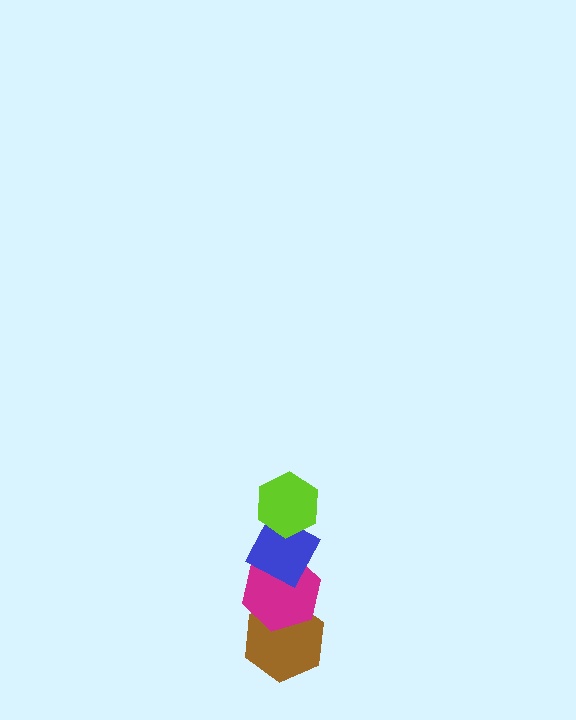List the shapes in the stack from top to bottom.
From top to bottom: the lime hexagon, the blue diamond, the magenta hexagon, the brown hexagon.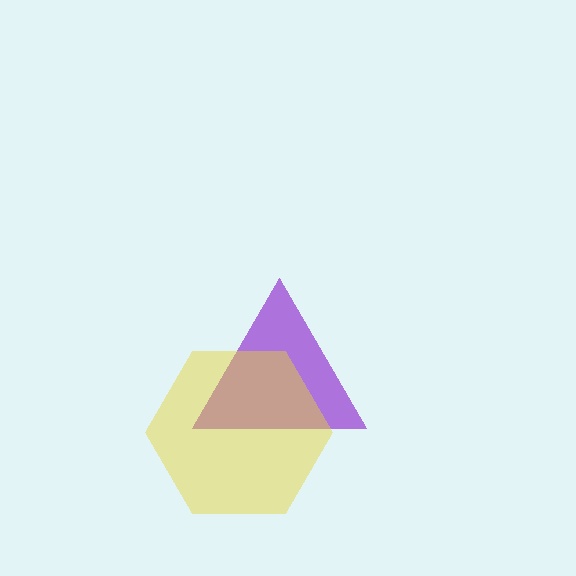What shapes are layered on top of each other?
The layered shapes are: a purple triangle, a yellow hexagon.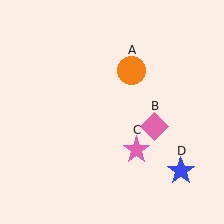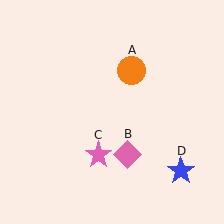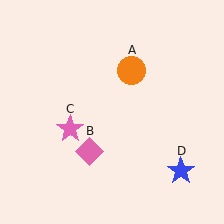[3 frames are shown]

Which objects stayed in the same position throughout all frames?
Orange circle (object A) and blue star (object D) remained stationary.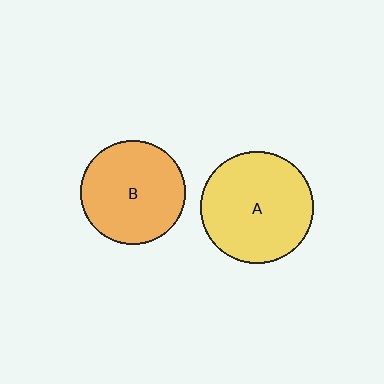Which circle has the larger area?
Circle A (yellow).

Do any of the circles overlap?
No, none of the circles overlap.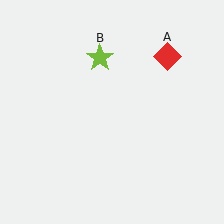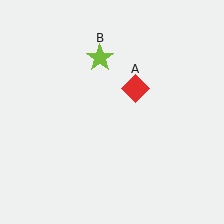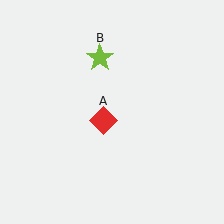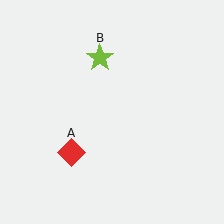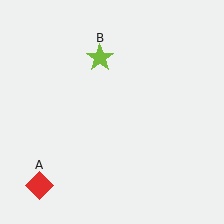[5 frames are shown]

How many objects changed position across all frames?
1 object changed position: red diamond (object A).